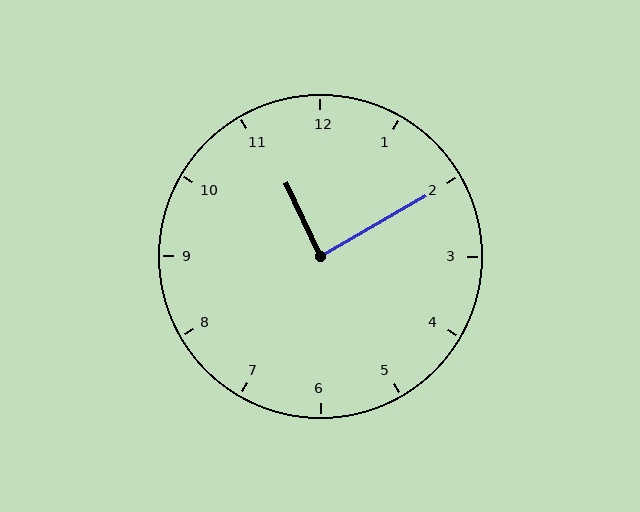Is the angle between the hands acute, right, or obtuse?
It is right.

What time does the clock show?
11:10.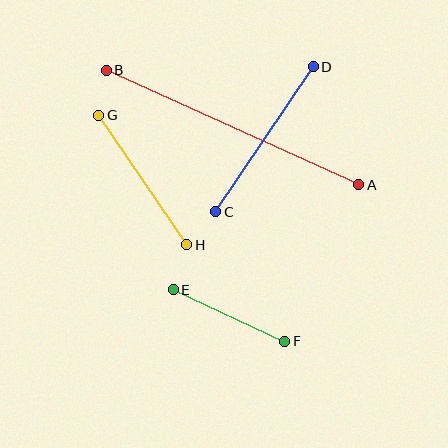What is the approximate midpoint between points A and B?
The midpoint is at approximately (232, 127) pixels.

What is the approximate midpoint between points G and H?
The midpoint is at approximately (143, 180) pixels.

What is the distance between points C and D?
The distance is approximately 175 pixels.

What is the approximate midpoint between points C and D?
The midpoint is at approximately (264, 139) pixels.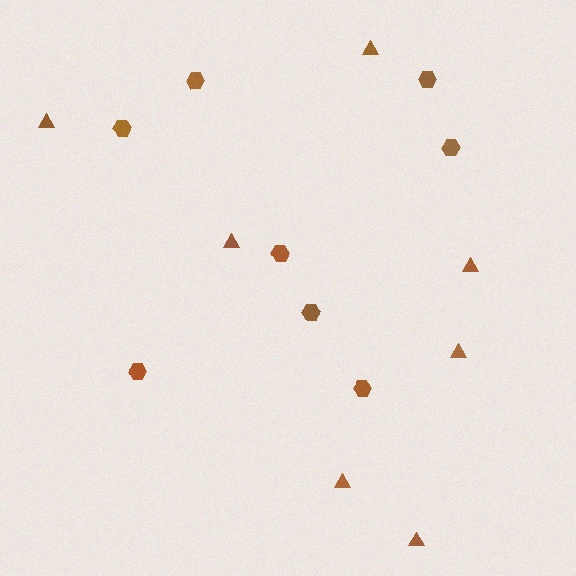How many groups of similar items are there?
There are 2 groups: one group of triangles (7) and one group of hexagons (8).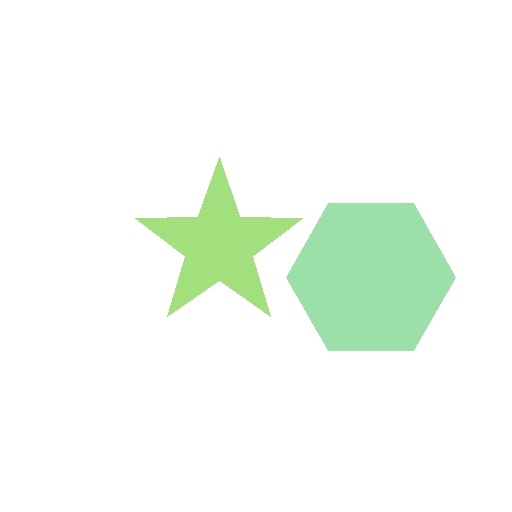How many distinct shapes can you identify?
There are 2 distinct shapes: a green hexagon, a lime star.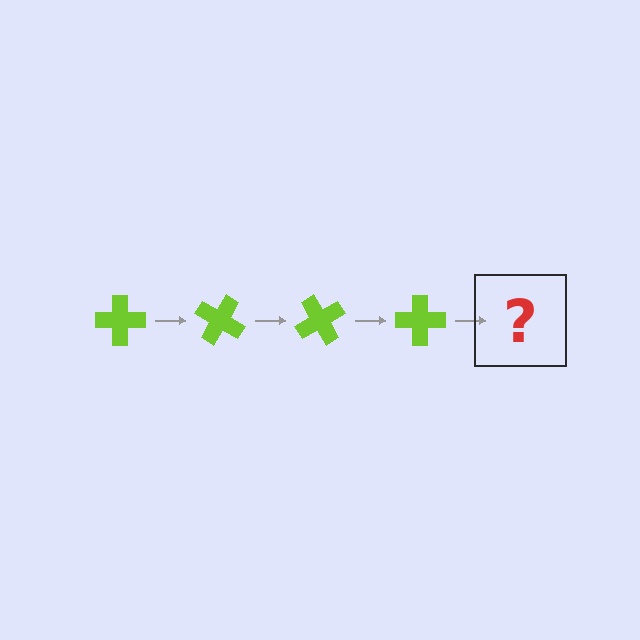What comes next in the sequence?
The next element should be a lime cross rotated 120 degrees.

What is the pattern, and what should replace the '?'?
The pattern is that the cross rotates 30 degrees each step. The '?' should be a lime cross rotated 120 degrees.